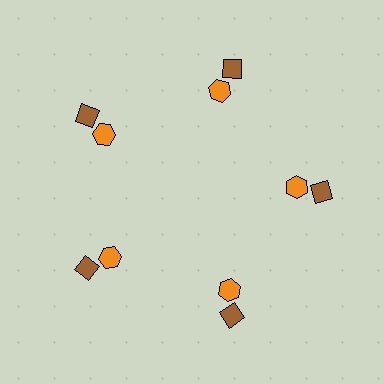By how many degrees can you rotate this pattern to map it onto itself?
The pattern maps onto itself every 72 degrees of rotation.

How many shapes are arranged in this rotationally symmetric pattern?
There are 10 shapes, arranged in 5 groups of 2.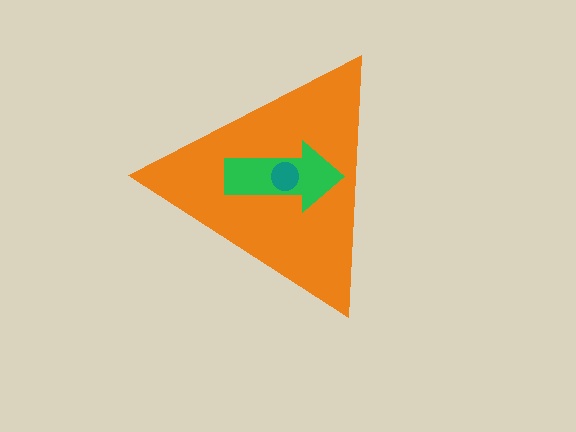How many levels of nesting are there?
3.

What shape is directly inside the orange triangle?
The green arrow.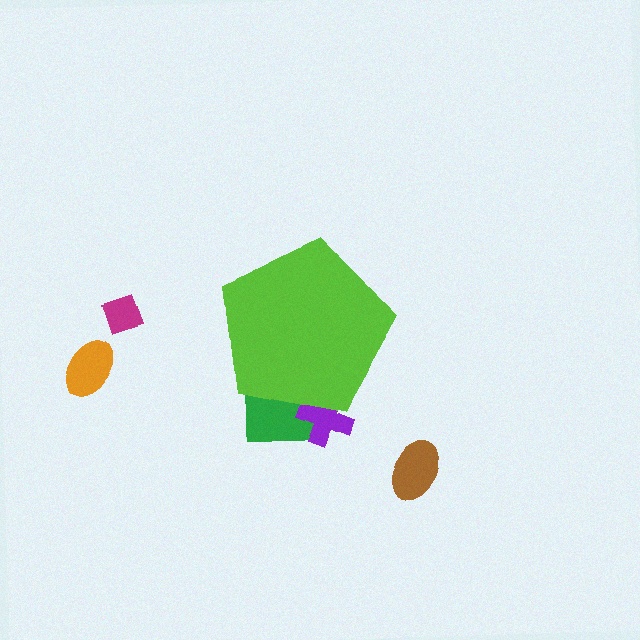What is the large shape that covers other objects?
A lime pentagon.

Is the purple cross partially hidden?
Yes, the purple cross is partially hidden behind the lime pentagon.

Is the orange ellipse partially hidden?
No, the orange ellipse is fully visible.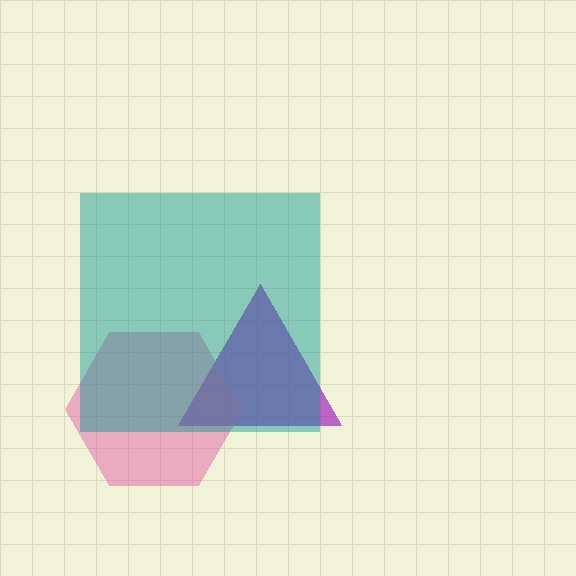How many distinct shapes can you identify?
There are 3 distinct shapes: a purple triangle, a pink hexagon, a teal square.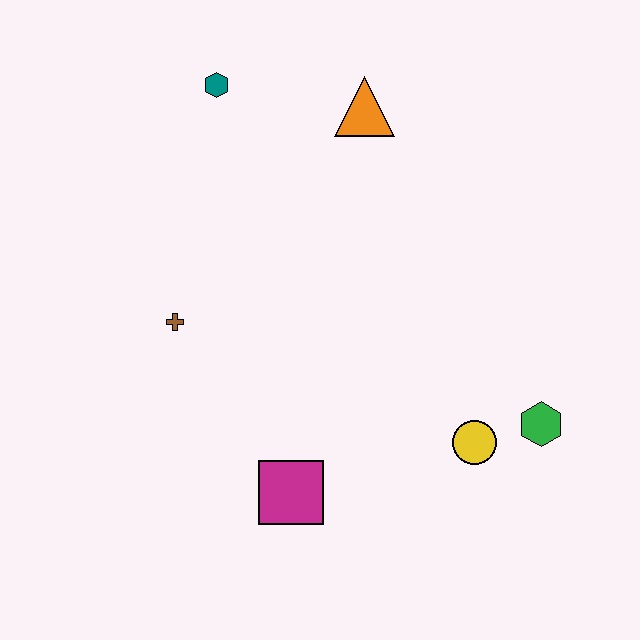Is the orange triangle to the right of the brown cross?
Yes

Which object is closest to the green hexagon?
The yellow circle is closest to the green hexagon.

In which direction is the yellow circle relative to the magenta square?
The yellow circle is to the right of the magenta square.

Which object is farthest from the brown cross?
The green hexagon is farthest from the brown cross.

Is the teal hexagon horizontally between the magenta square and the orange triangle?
No